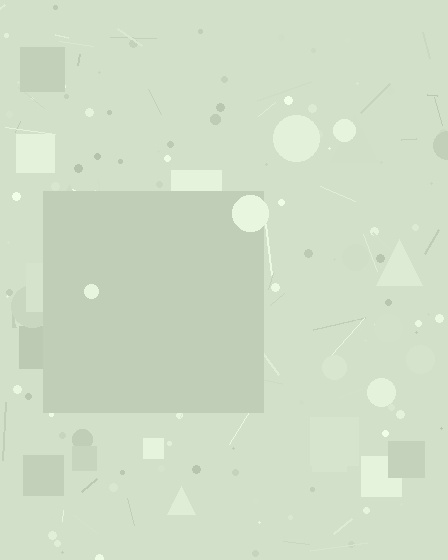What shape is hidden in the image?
A square is hidden in the image.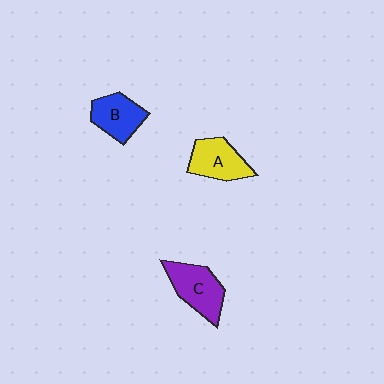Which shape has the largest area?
Shape C (purple).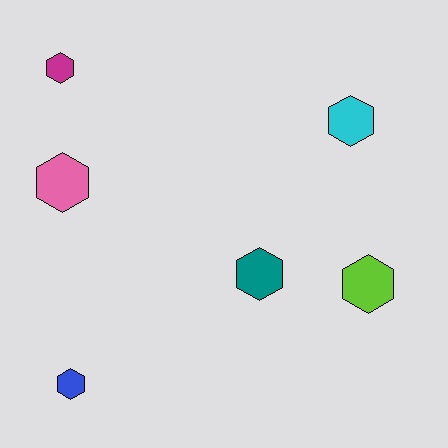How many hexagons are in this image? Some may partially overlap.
There are 6 hexagons.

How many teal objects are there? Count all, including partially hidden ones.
There is 1 teal object.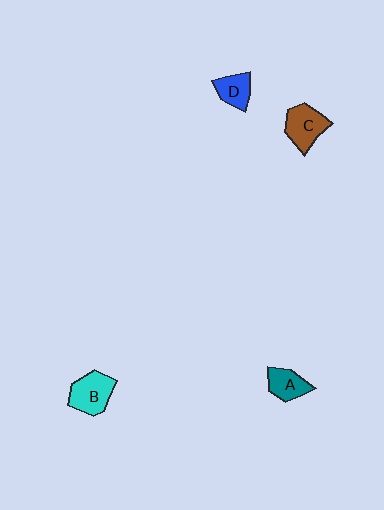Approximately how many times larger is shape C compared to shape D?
Approximately 1.4 times.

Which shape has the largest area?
Shape B (cyan).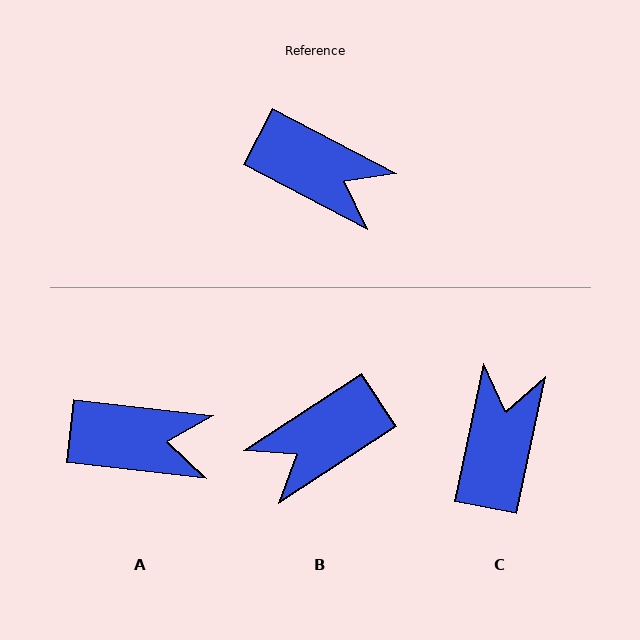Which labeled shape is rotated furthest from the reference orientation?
B, about 119 degrees away.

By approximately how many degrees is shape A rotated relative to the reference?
Approximately 21 degrees counter-clockwise.